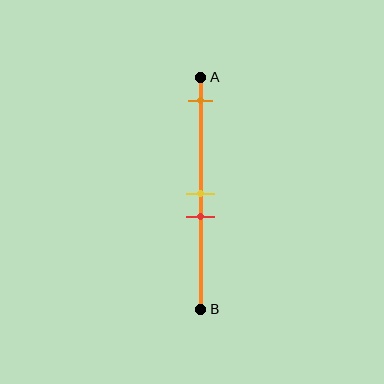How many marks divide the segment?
There are 3 marks dividing the segment.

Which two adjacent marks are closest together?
The yellow and red marks are the closest adjacent pair.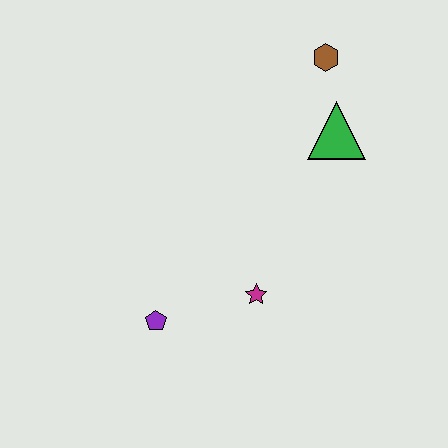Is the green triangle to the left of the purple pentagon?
No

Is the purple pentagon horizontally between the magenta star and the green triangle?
No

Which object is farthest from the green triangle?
The purple pentagon is farthest from the green triangle.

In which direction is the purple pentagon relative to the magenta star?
The purple pentagon is to the left of the magenta star.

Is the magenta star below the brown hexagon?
Yes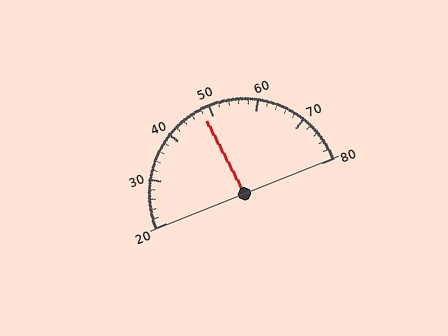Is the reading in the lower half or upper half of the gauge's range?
The reading is in the lower half of the range (20 to 80).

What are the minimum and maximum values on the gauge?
The gauge ranges from 20 to 80.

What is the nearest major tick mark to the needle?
The nearest major tick mark is 50.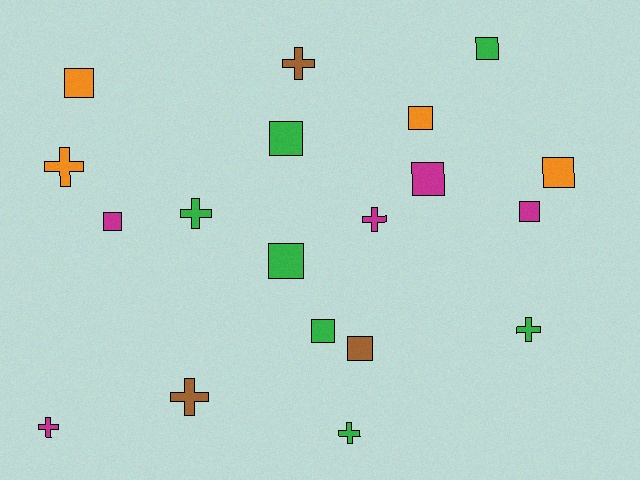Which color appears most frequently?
Green, with 7 objects.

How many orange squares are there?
There are 3 orange squares.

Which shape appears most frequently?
Square, with 11 objects.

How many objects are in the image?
There are 19 objects.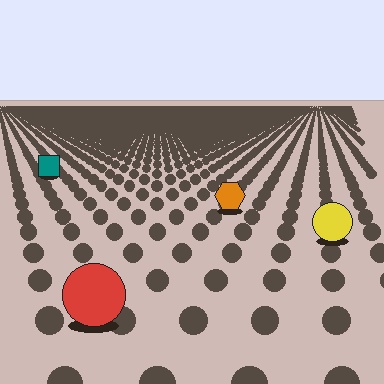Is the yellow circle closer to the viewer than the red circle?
No. The red circle is closer — you can tell from the texture gradient: the ground texture is coarser near it.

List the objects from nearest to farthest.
From nearest to farthest: the red circle, the yellow circle, the orange hexagon, the teal square.